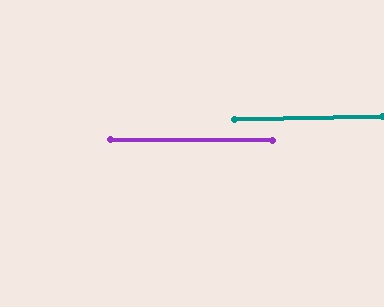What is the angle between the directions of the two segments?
Approximately 2 degrees.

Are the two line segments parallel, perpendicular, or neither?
Parallel — their directions differ by only 1.6°.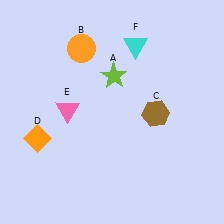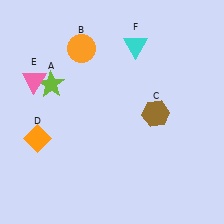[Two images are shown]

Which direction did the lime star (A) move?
The lime star (A) moved left.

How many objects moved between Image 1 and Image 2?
2 objects moved between the two images.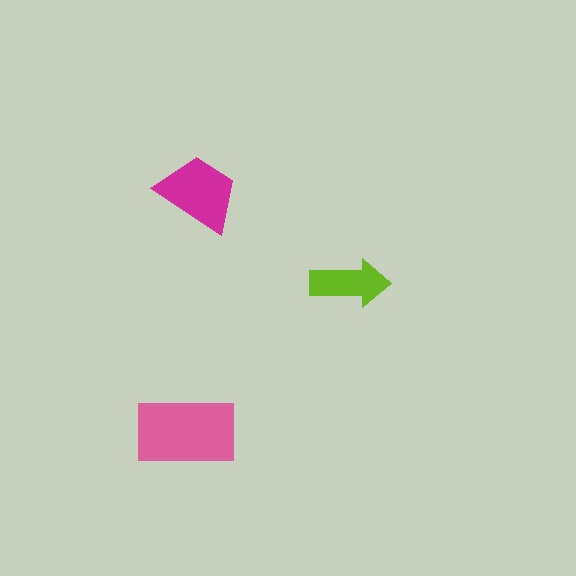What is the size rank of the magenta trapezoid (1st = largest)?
2nd.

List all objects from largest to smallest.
The pink rectangle, the magenta trapezoid, the lime arrow.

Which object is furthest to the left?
The pink rectangle is leftmost.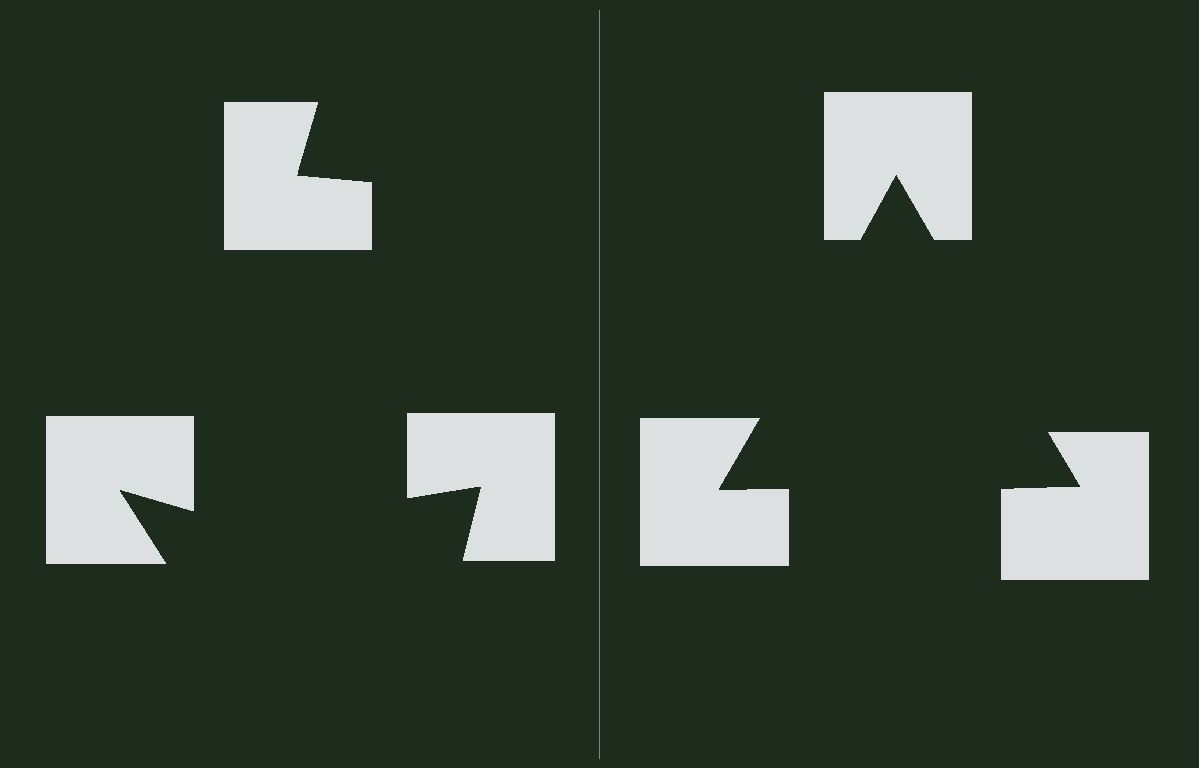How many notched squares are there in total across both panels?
6 — 3 on each side.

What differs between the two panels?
The notched squares are positioned identically on both sides; only the wedge orientations differ. On the right they align to a triangle; on the left they are misaligned.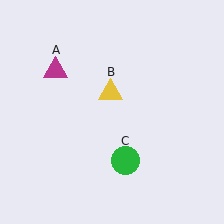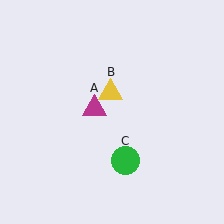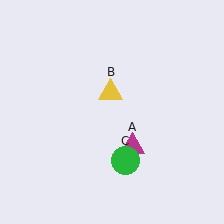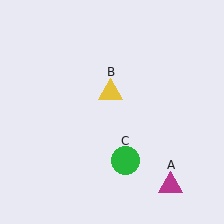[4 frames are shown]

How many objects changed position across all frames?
1 object changed position: magenta triangle (object A).